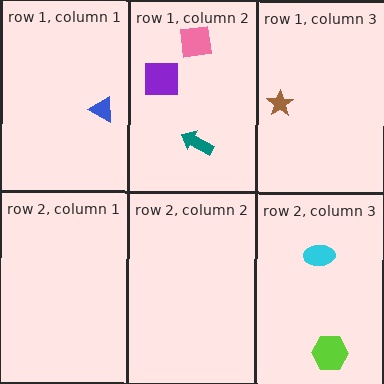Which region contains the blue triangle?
The row 1, column 1 region.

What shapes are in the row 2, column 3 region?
The cyan ellipse, the lime hexagon.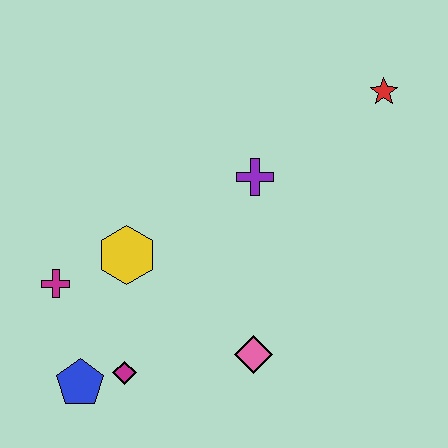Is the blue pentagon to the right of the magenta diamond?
No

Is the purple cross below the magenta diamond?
No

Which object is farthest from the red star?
The blue pentagon is farthest from the red star.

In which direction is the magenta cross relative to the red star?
The magenta cross is to the left of the red star.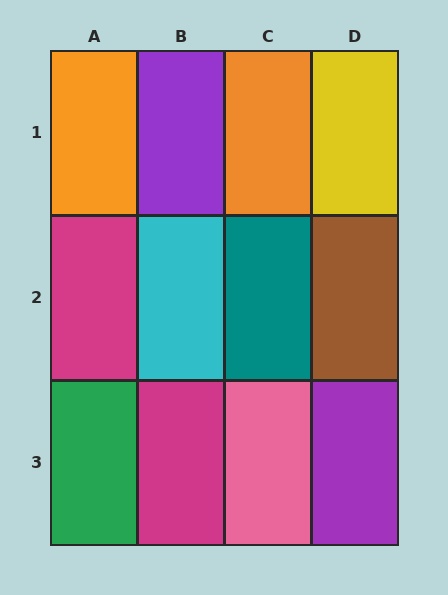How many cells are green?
1 cell is green.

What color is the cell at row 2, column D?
Brown.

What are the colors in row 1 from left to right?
Orange, purple, orange, yellow.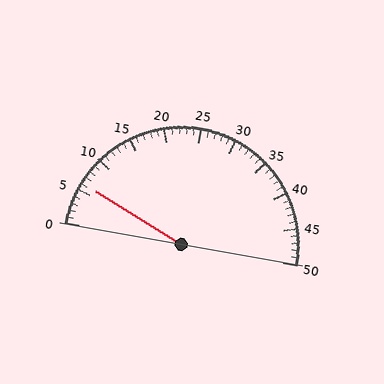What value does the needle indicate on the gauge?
The needle indicates approximately 6.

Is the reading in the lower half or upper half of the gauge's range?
The reading is in the lower half of the range (0 to 50).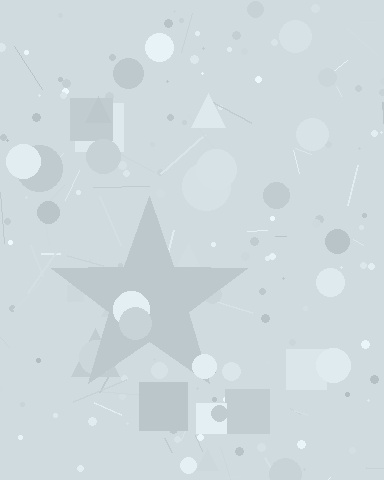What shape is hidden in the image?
A star is hidden in the image.